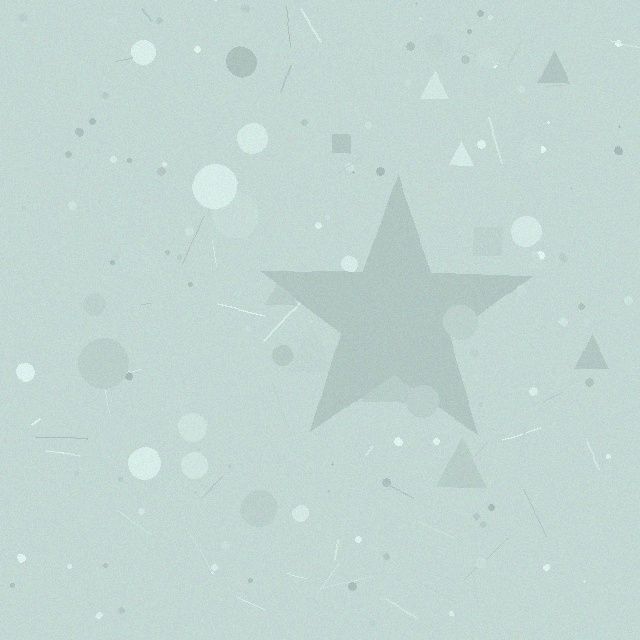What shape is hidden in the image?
A star is hidden in the image.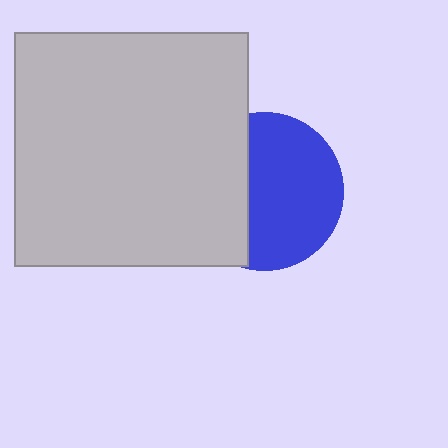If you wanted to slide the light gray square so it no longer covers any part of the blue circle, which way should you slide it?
Slide it left — that is the most direct way to separate the two shapes.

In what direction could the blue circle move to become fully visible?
The blue circle could move right. That would shift it out from behind the light gray square entirely.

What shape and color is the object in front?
The object in front is a light gray square.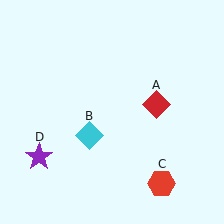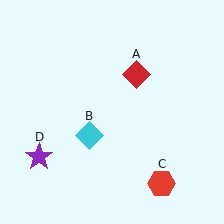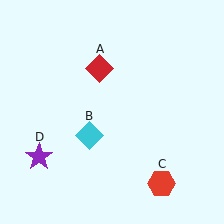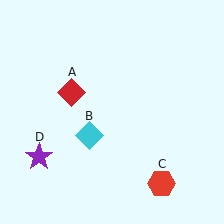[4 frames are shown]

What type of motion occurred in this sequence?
The red diamond (object A) rotated counterclockwise around the center of the scene.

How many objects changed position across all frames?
1 object changed position: red diamond (object A).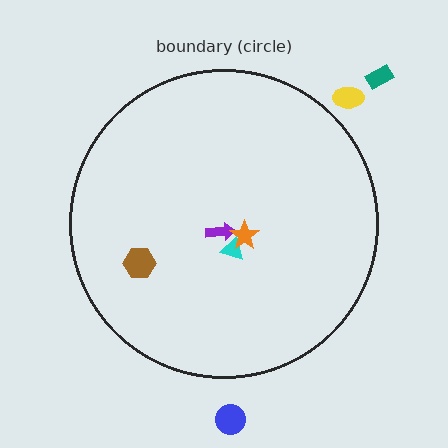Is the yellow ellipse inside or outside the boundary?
Outside.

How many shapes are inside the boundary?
4 inside, 3 outside.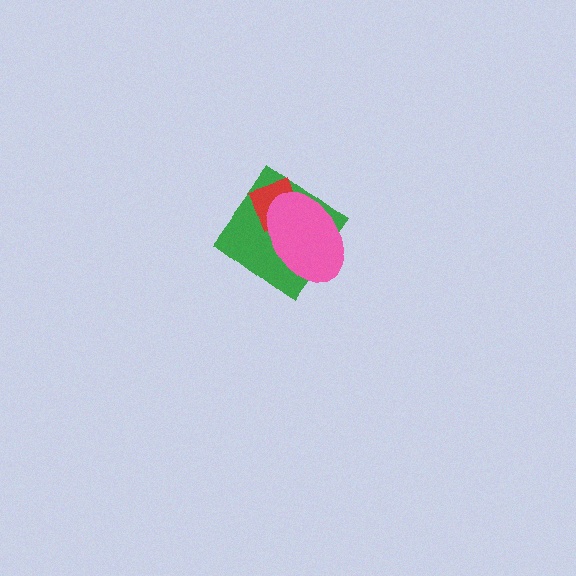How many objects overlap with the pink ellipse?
2 objects overlap with the pink ellipse.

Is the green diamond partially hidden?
Yes, it is partially covered by another shape.